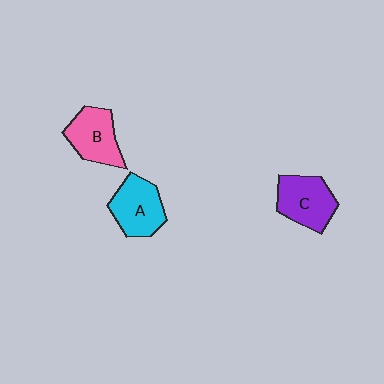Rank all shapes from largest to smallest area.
From largest to smallest: C (purple), A (cyan), B (pink).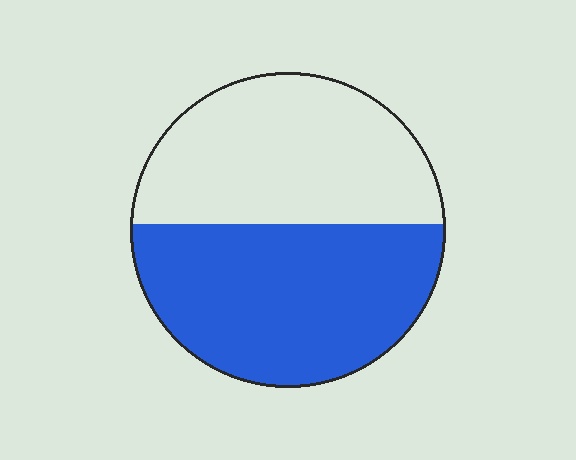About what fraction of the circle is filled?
About one half (1/2).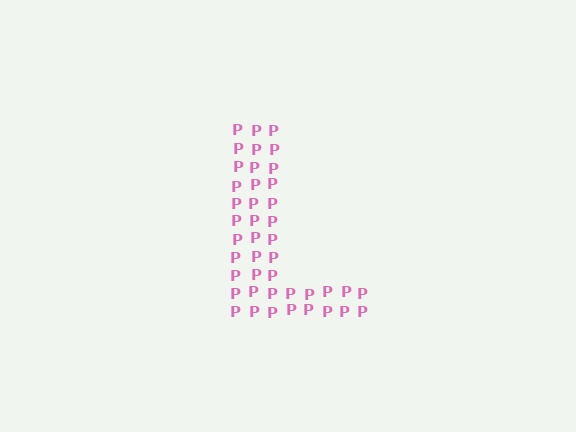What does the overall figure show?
The overall figure shows the letter L.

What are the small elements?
The small elements are letter P's.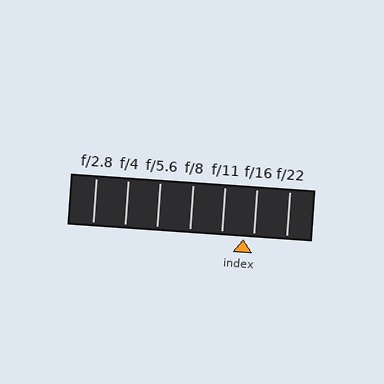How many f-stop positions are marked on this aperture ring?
There are 7 f-stop positions marked.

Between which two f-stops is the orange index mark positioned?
The index mark is between f/11 and f/16.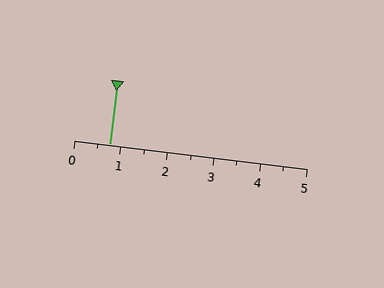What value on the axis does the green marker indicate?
The marker indicates approximately 0.8.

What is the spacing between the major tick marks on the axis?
The major ticks are spaced 1 apart.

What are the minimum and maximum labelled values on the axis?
The axis runs from 0 to 5.